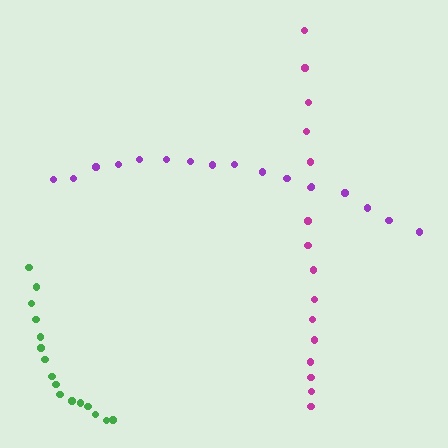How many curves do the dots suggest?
There are 3 distinct paths.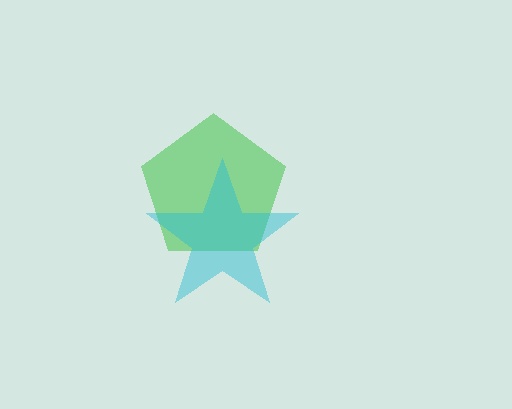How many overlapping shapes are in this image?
There are 2 overlapping shapes in the image.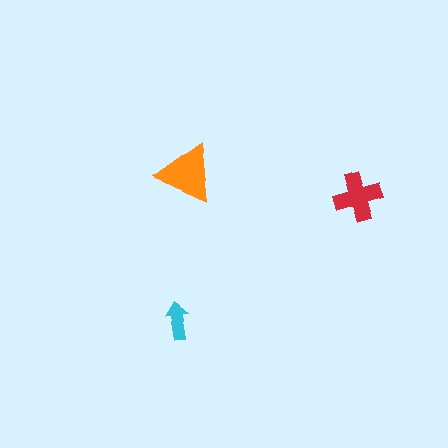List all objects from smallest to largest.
The cyan arrow, the red cross, the orange triangle.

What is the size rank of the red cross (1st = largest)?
2nd.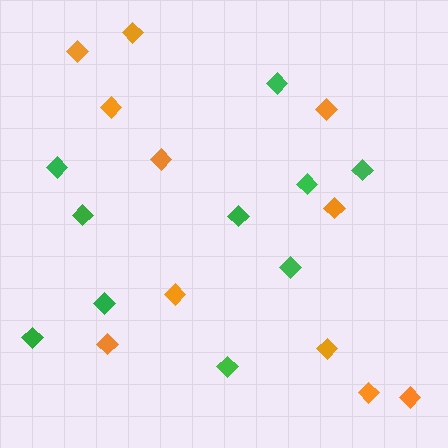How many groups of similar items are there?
There are 2 groups: one group of green diamonds (10) and one group of orange diamonds (11).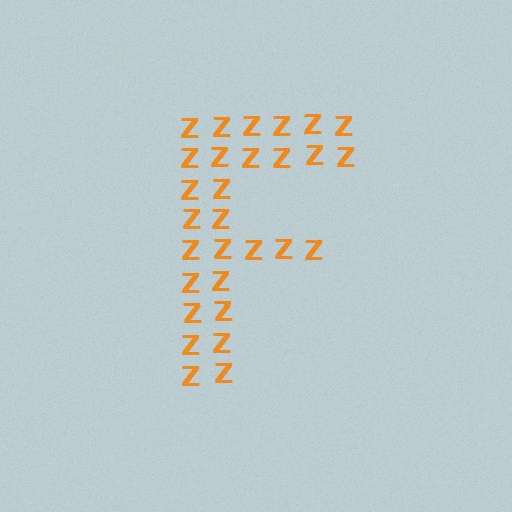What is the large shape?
The large shape is the letter F.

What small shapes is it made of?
It is made of small letter Z's.